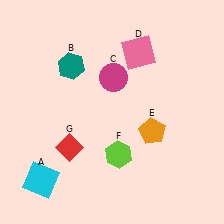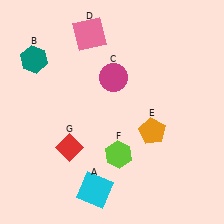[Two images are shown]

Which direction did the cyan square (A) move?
The cyan square (A) moved right.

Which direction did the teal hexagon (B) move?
The teal hexagon (B) moved left.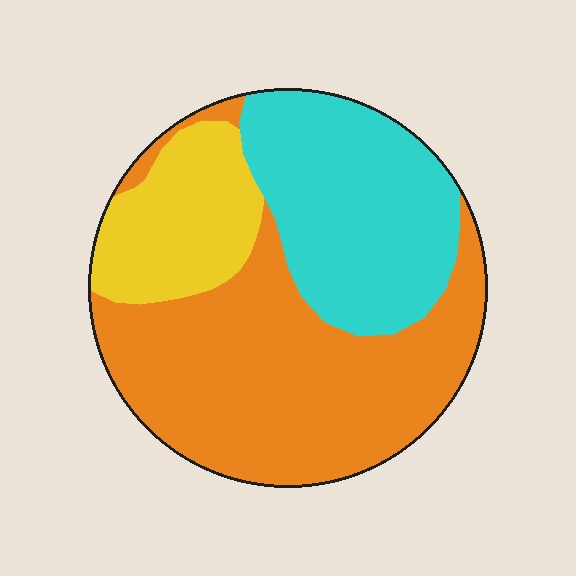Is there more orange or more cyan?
Orange.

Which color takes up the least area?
Yellow, at roughly 20%.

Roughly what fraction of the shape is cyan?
Cyan covers 31% of the shape.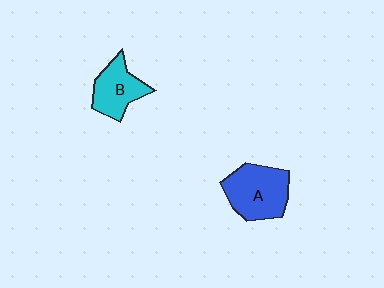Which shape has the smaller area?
Shape B (cyan).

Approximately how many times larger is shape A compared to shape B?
Approximately 1.3 times.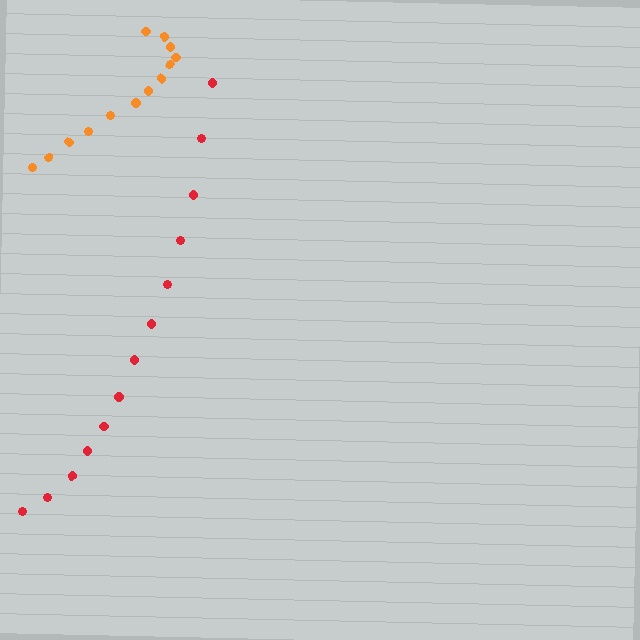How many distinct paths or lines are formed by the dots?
There are 2 distinct paths.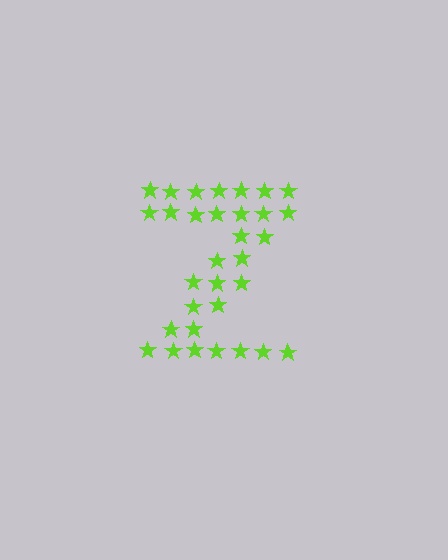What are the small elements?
The small elements are stars.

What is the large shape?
The large shape is the letter Z.